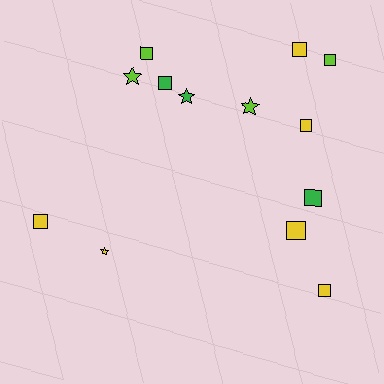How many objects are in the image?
There are 13 objects.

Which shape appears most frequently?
Square, with 9 objects.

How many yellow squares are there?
There are 5 yellow squares.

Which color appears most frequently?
Yellow, with 6 objects.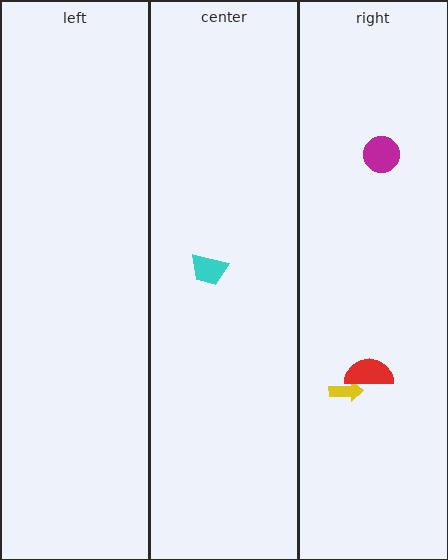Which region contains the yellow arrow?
The right region.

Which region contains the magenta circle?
The right region.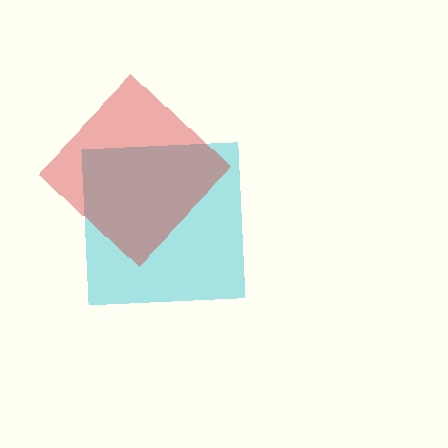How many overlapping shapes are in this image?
There are 2 overlapping shapes in the image.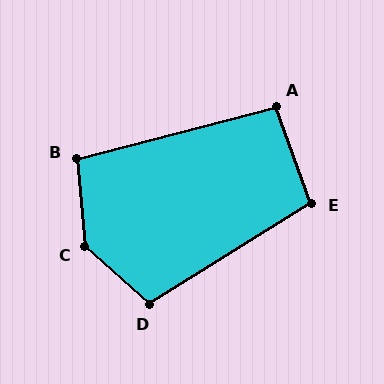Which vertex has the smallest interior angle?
A, at approximately 95 degrees.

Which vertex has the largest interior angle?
C, at approximately 137 degrees.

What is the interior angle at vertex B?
Approximately 99 degrees (obtuse).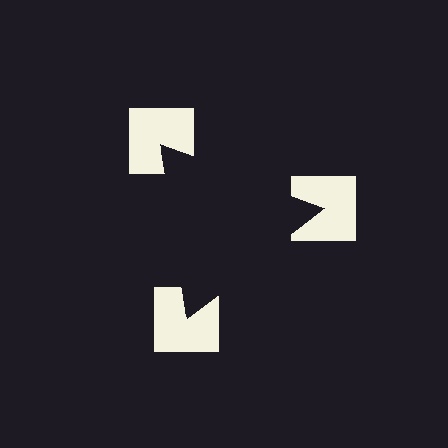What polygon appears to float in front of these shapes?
An illusory triangle — its edges are inferred from the aligned wedge cuts in the notched squares, not physically drawn.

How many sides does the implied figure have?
3 sides.